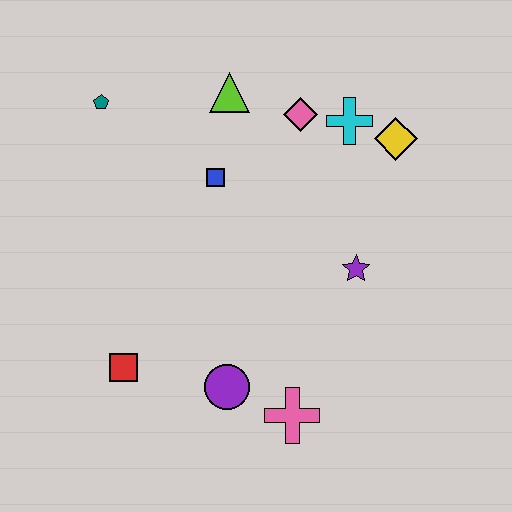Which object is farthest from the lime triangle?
The pink cross is farthest from the lime triangle.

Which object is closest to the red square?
The purple circle is closest to the red square.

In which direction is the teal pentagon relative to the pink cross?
The teal pentagon is above the pink cross.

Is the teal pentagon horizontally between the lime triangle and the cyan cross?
No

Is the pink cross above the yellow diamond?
No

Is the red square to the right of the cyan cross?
No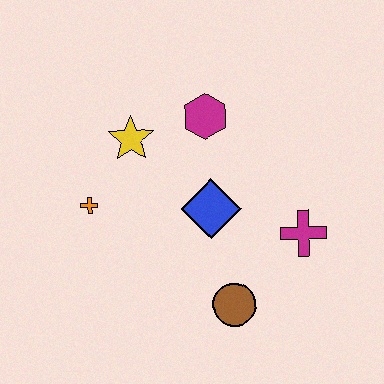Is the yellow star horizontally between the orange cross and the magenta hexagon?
Yes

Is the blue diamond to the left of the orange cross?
No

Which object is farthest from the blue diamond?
The orange cross is farthest from the blue diamond.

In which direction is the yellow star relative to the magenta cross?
The yellow star is to the left of the magenta cross.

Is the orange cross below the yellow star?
Yes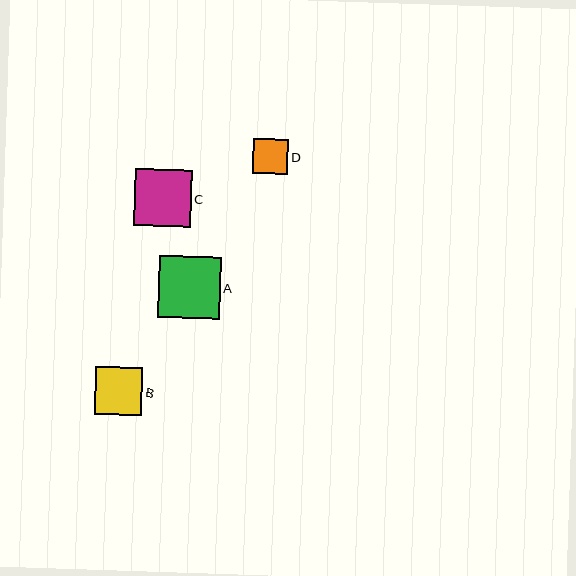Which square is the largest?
Square A is the largest with a size of approximately 62 pixels.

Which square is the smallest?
Square D is the smallest with a size of approximately 35 pixels.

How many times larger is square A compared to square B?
Square A is approximately 1.3 times the size of square B.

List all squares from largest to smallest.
From largest to smallest: A, C, B, D.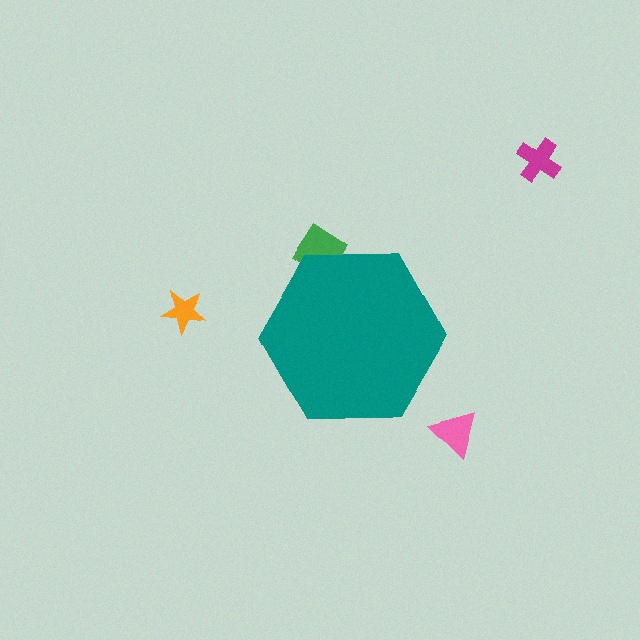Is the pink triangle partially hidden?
No, the pink triangle is fully visible.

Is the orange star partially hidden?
No, the orange star is fully visible.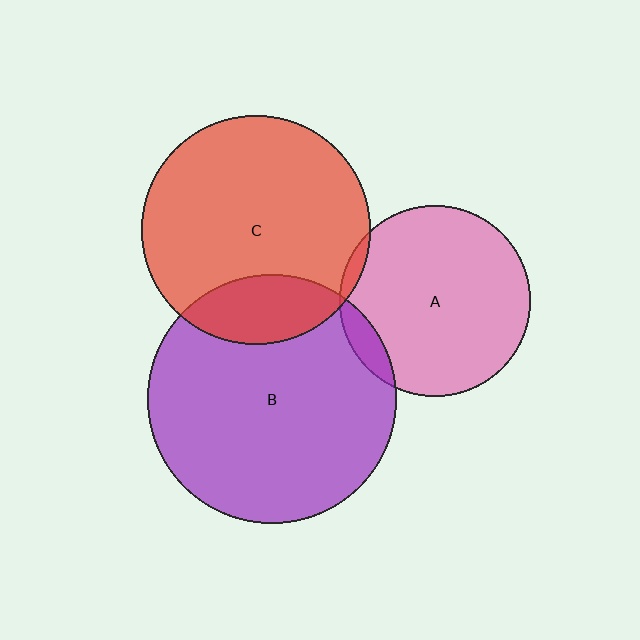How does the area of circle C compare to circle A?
Approximately 1.4 times.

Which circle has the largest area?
Circle B (purple).